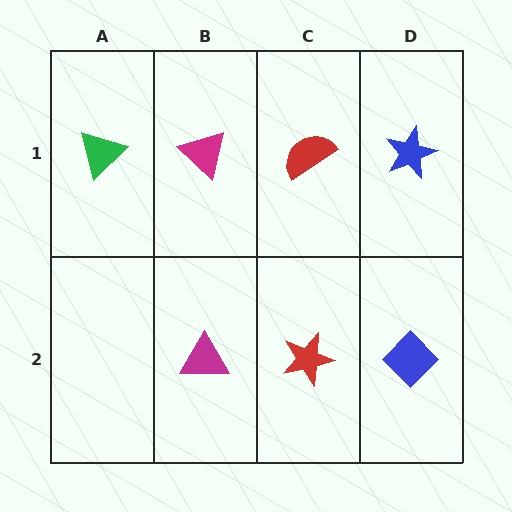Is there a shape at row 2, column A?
No, that cell is empty.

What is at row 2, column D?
A blue diamond.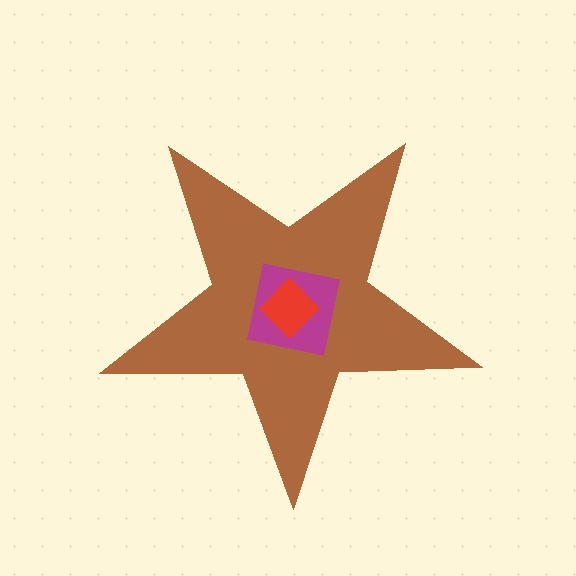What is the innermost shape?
The red diamond.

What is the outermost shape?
The brown star.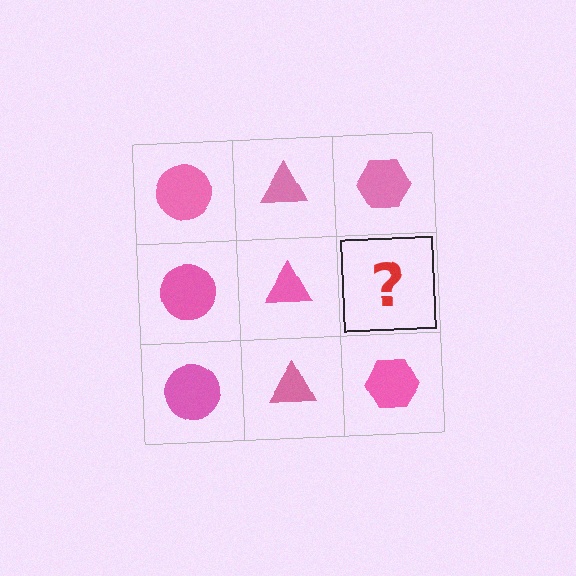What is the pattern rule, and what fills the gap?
The rule is that each column has a consistent shape. The gap should be filled with a pink hexagon.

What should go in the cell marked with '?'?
The missing cell should contain a pink hexagon.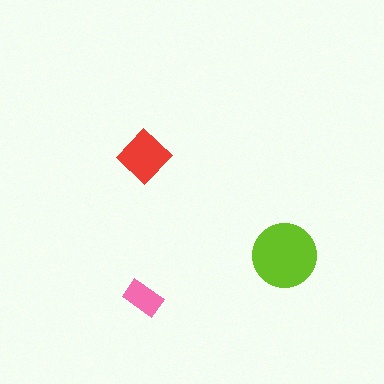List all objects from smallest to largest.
The pink rectangle, the red diamond, the lime circle.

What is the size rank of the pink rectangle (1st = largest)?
3rd.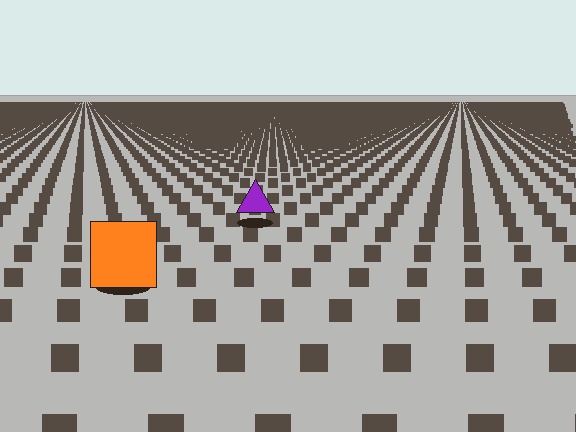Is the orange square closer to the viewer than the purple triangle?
Yes. The orange square is closer — you can tell from the texture gradient: the ground texture is coarser near it.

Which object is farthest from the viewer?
The purple triangle is farthest from the viewer. It appears smaller and the ground texture around it is denser.